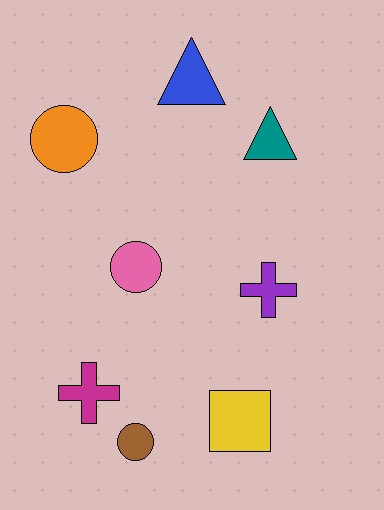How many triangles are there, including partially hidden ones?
There are 2 triangles.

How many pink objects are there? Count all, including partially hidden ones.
There is 1 pink object.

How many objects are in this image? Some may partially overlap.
There are 8 objects.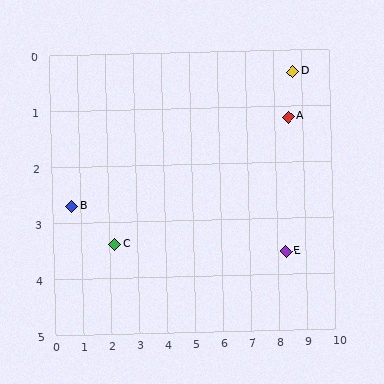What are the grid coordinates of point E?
Point E is at approximately (8.3, 3.6).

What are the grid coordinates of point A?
Point A is at approximately (8.5, 1.2).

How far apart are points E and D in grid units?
Points E and D are about 3.2 grid units apart.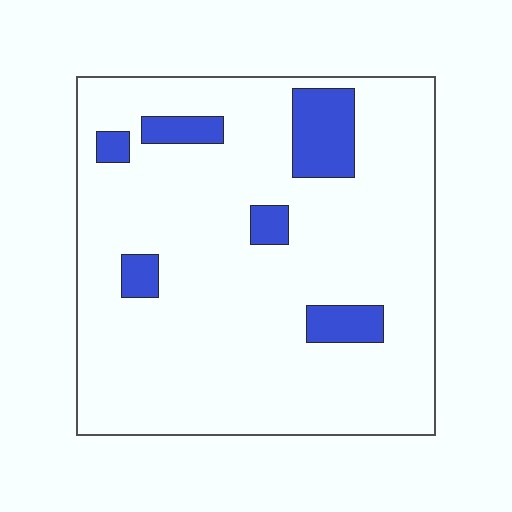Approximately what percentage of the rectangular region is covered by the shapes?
Approximately 10%.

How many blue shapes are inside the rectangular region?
6.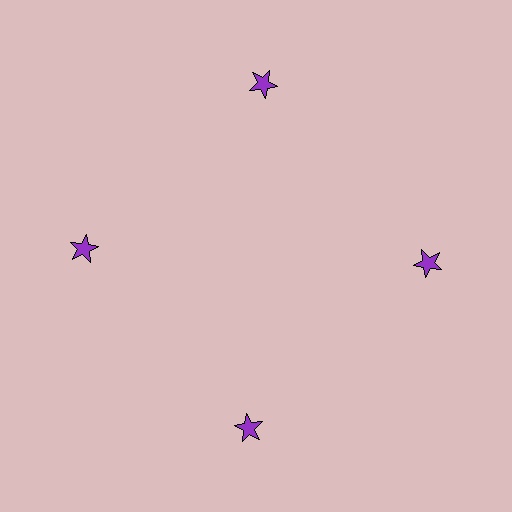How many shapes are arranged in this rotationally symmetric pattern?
There are 4 shapes, arranged in 4 groups of 1.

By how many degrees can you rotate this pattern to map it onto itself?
The pattern maps onto itself every 90 degrees of rotation.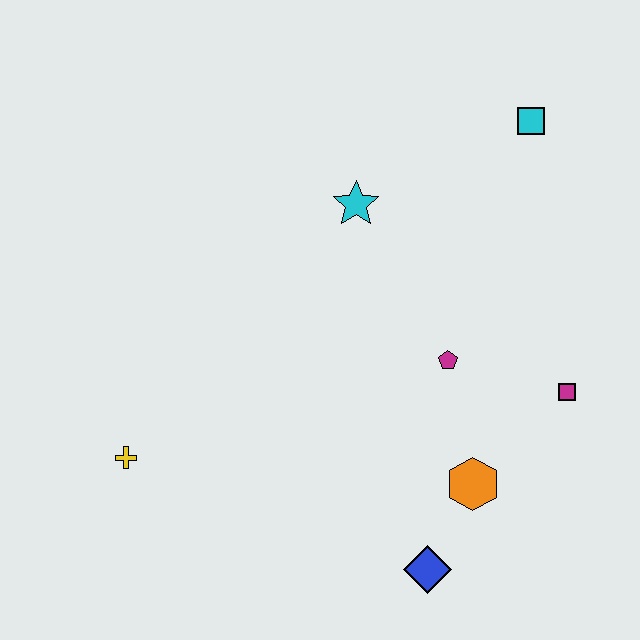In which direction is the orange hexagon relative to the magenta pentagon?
The orange hexagon is below the magenta pentagon.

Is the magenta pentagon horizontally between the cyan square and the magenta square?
No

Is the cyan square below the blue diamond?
No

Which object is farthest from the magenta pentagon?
The yellow cross is farthest from the magenta pentagon.